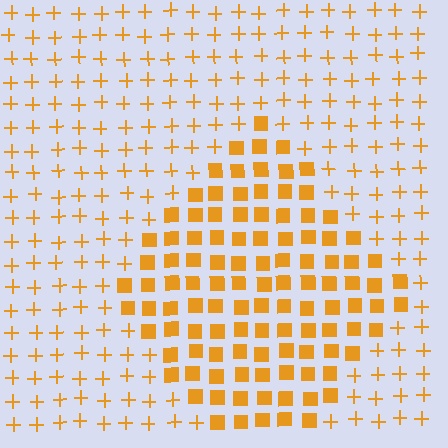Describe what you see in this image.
The image is filled with small orange elements arranged in a uniform grid. A diamond-shaped region contains squares, while the surrounding area contains plus signs. The boundary is defined purely by the change in element shape.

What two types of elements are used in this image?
The image uses squares inside the diamond region and plus signs outside it.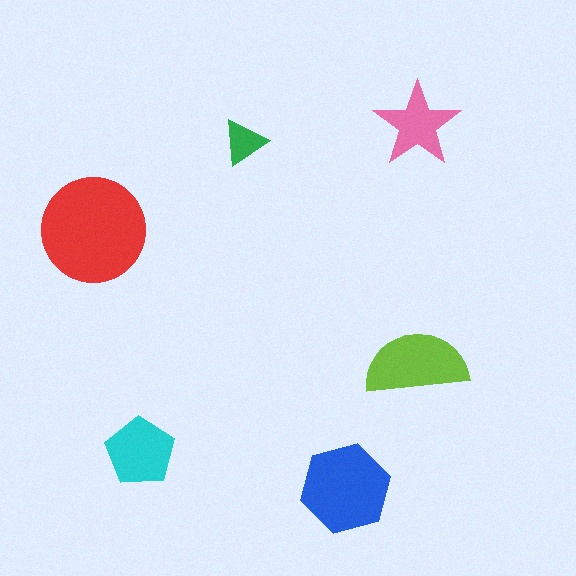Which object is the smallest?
The green triangle.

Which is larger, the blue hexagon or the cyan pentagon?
The blue hexagon.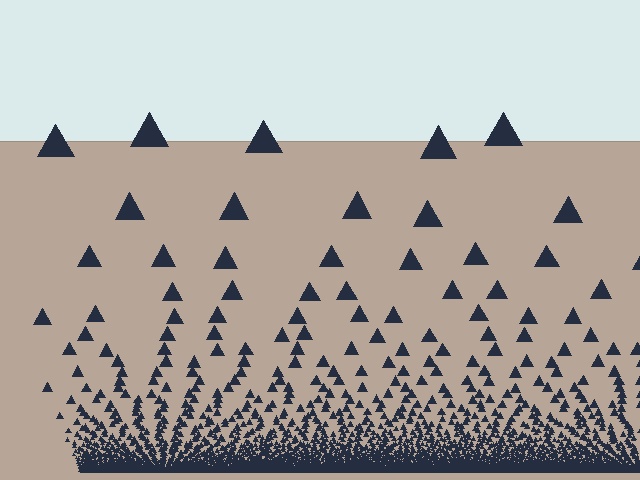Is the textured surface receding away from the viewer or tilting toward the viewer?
The surface appears to tilt toward the viewer. Texture elements get larger and sparser toward the top.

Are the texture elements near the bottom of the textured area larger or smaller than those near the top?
Smaller. The gradient is inverted — elements near the bottom are smaller and denser.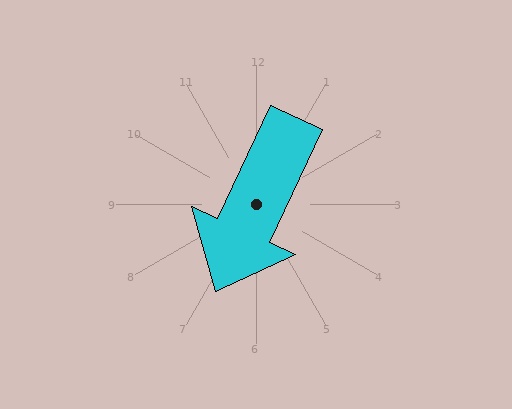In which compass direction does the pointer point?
Southwest.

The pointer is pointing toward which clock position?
Roughly 7 o'clock.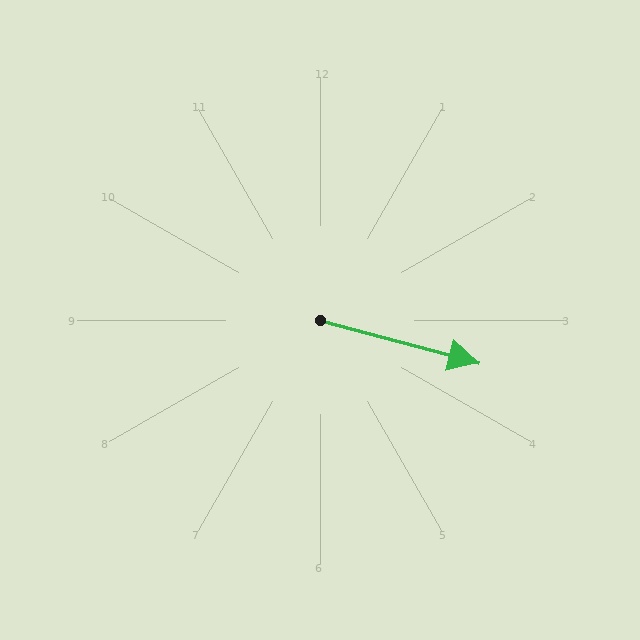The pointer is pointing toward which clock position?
Roughly 4 o'clock.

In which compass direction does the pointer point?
East.